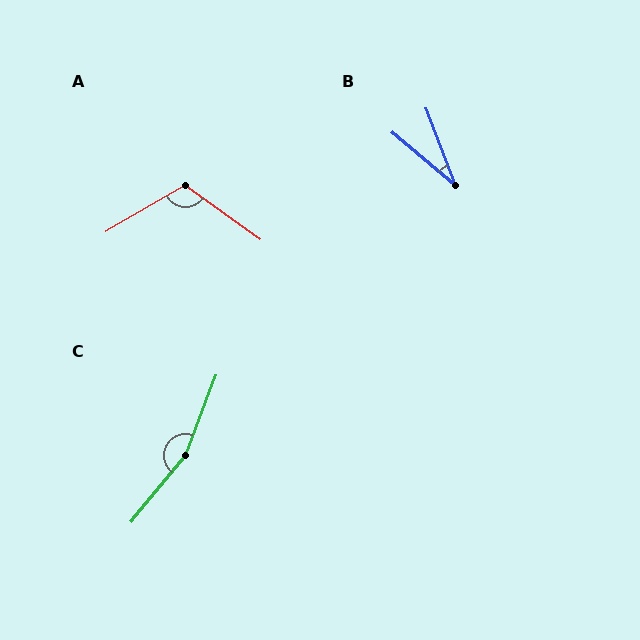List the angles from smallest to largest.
B (29°), A (114°), C (161°).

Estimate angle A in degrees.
Approximately 114 degrees.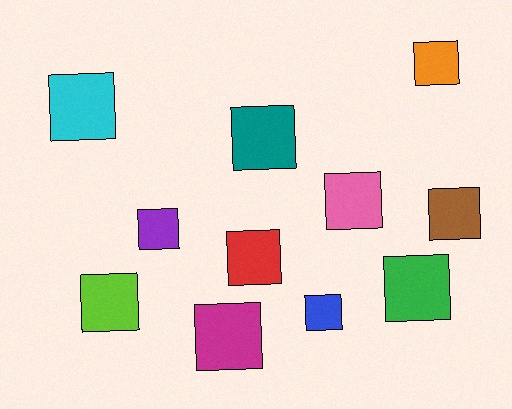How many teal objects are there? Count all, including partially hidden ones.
There is 1 teal object.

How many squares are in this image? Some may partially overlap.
There are 11 squares.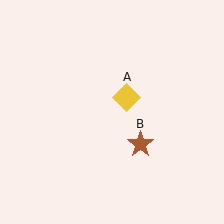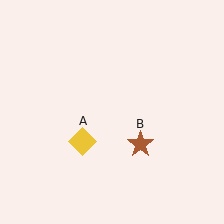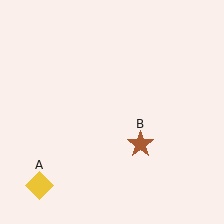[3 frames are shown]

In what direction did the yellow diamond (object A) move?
The yellow diamond (object A) moved down and to the left.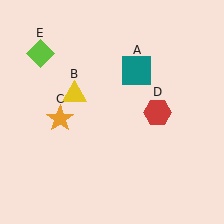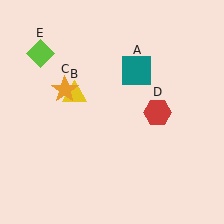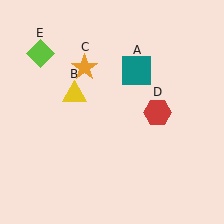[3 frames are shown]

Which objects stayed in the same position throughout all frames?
Teal square (object A) and yellow triangle (object B) and red hexagon (object D) and lime diamond (object E) remained stationary.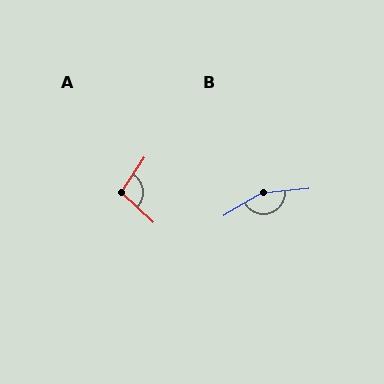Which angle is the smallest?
A, at approximately 100 degrees.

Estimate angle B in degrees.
Approximately 155 degrees.